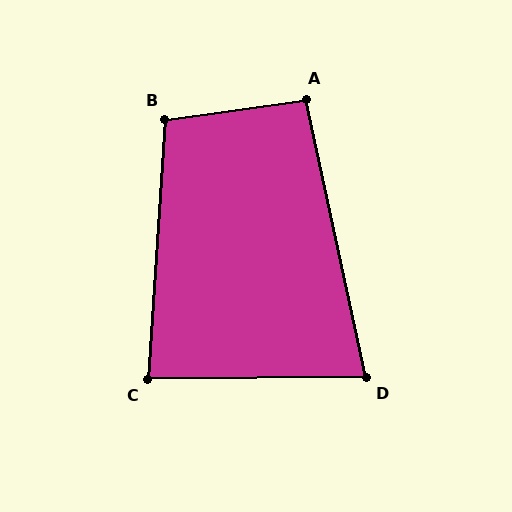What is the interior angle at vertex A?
Approximately 94 degrees (approximately right).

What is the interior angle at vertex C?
Approximately 86 degrees (approximately right).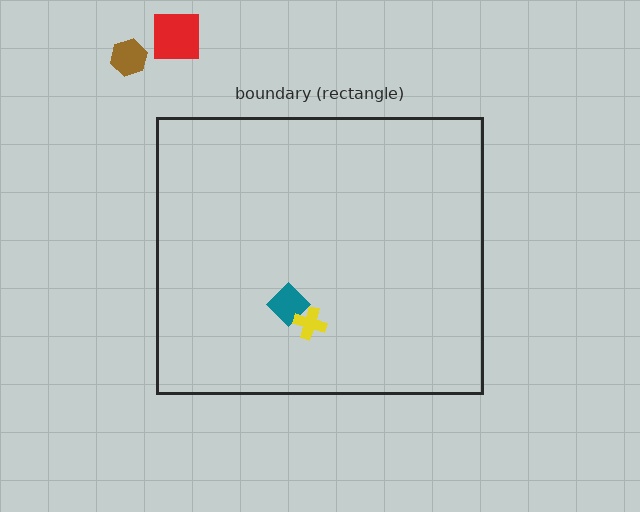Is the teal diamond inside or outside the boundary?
Inside.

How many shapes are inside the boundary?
2 inside, 2 outside.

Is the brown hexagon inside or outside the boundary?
Outside.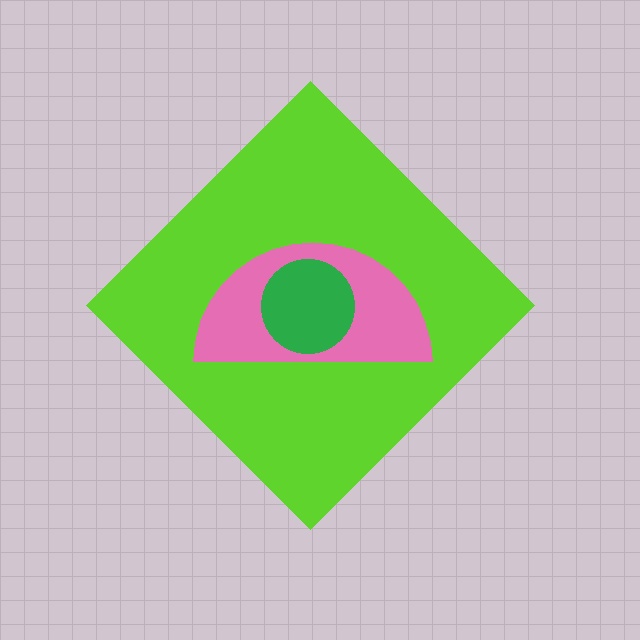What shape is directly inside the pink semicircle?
The green circle.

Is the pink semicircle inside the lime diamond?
Yes.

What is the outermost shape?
The lime diamond.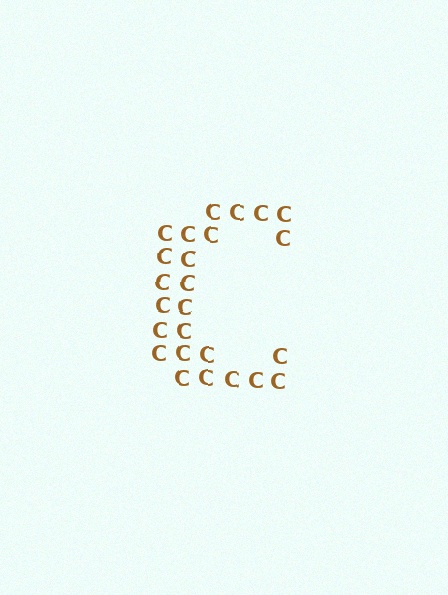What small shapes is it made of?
It is made of small letter C's.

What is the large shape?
The large shape is the letter C.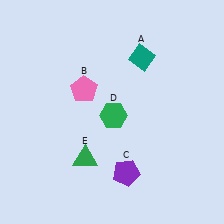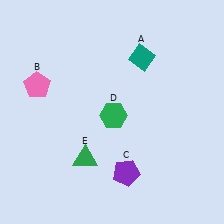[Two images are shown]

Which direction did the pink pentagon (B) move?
The pink pentagon (B) moved left.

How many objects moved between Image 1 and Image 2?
1 object moved between the two images.